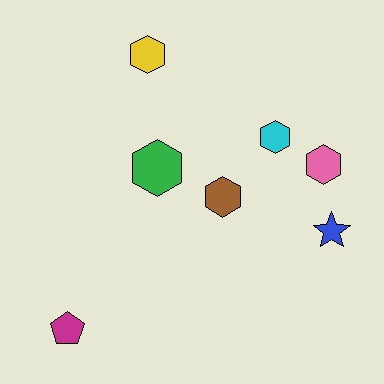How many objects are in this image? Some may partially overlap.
There are 7 objects.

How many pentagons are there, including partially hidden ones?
There is 1 pentagon.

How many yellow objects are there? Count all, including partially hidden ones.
There is 1 yellow object.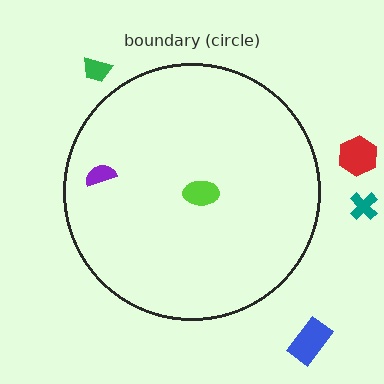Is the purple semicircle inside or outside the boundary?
Inside.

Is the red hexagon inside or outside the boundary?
Outside.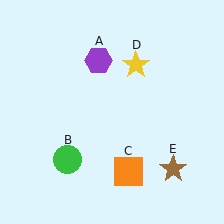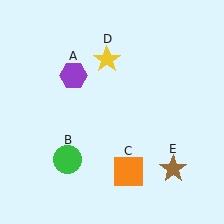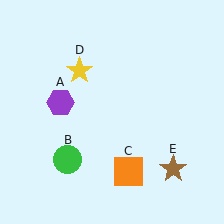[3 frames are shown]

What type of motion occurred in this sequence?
The purple hexagon (object A), yellow star (object D) rotated counterclockwise around the center of the scene.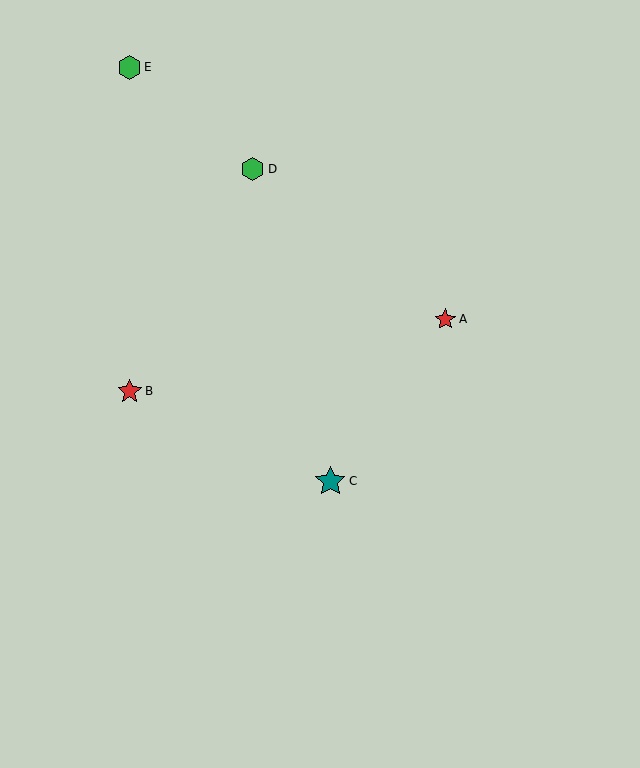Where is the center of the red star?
The center of the red star is at (445, 319).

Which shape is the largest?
The teal star (labeled C) is the largest.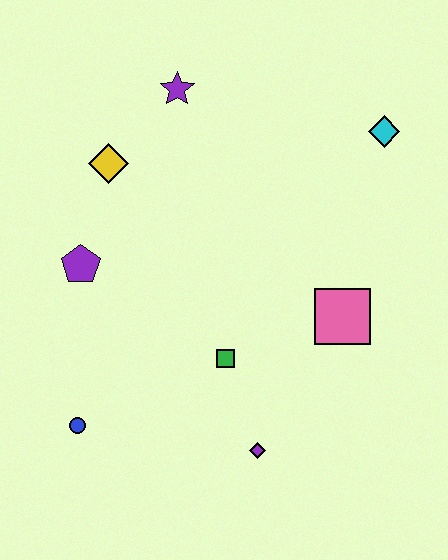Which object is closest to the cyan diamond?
The pink square is closest to the cyan diamond.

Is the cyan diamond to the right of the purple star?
Yes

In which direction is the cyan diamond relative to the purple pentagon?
The cyan diamond is to the right of the purple pentagon.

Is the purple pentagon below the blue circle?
No